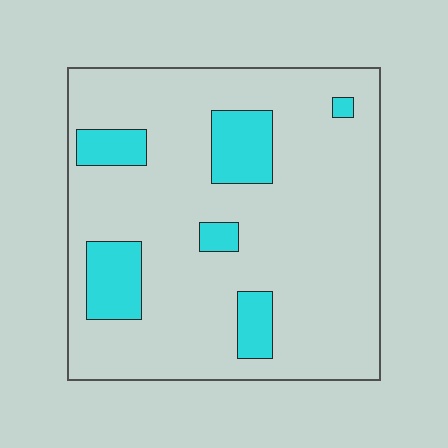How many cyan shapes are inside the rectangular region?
6.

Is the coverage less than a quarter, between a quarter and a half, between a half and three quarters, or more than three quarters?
Less than a quarter.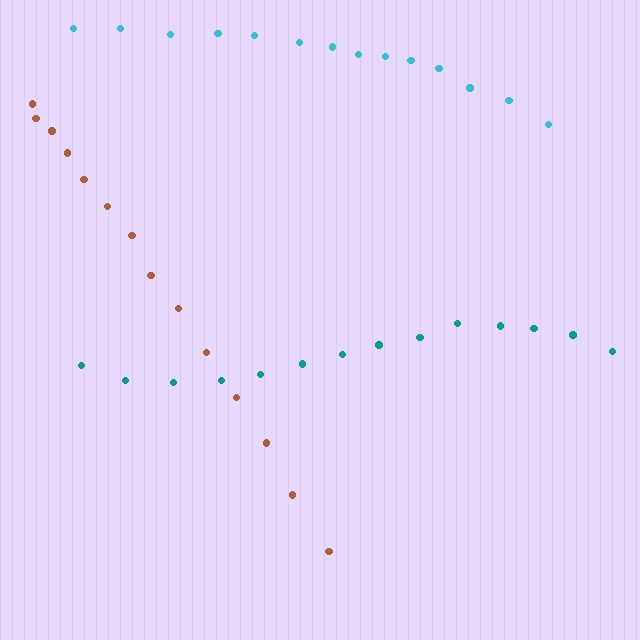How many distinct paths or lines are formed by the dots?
There are 3 distinct paths.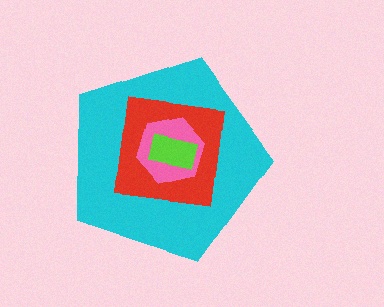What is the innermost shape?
The lime rectangle.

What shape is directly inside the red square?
The pink hexagon.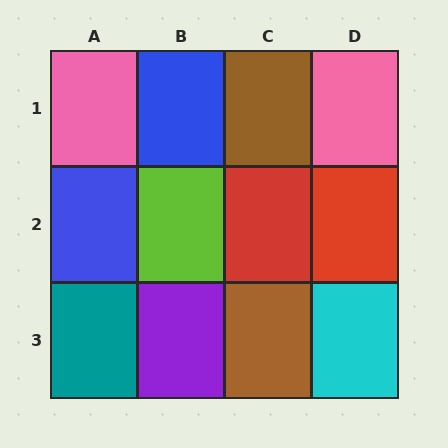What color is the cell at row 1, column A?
Pink.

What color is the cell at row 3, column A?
Teal.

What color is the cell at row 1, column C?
Brown.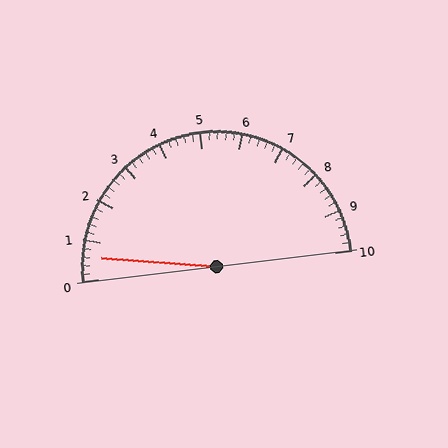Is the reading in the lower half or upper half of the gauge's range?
The reading is in the lower half of the range (0 to 10).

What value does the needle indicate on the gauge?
The needle indicates approximately 0.6.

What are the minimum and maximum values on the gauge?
The gauge ranges from 0 to 10.